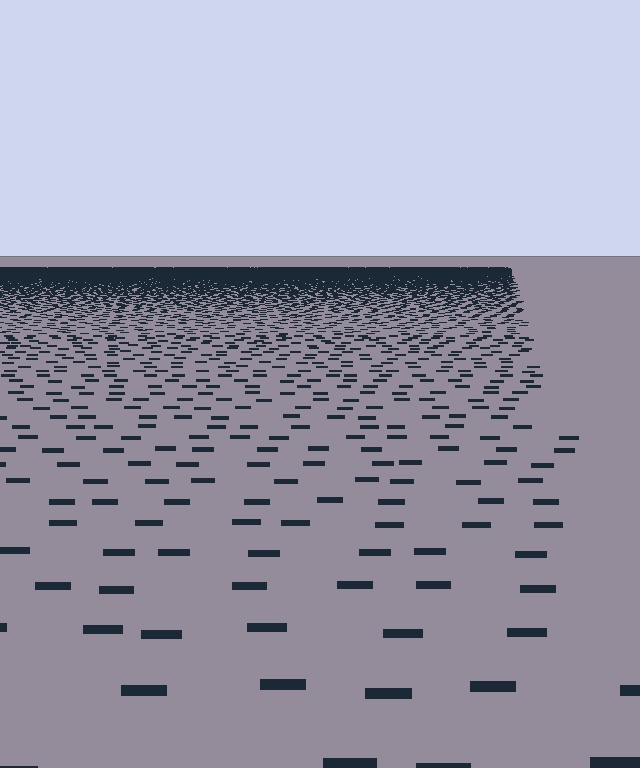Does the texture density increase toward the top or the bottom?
Density increases toward the top.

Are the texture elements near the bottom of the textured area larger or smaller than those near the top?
Larger. Near the bottom, elements are closer to the viewer and appear at a bigger on-screen size.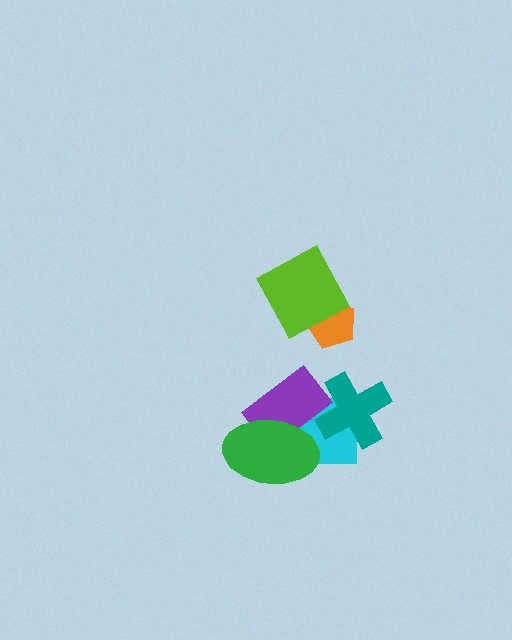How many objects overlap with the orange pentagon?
1 object overlaps with the orange pentagon.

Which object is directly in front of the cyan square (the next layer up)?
The purple rectangle is directly in front of the cyan square.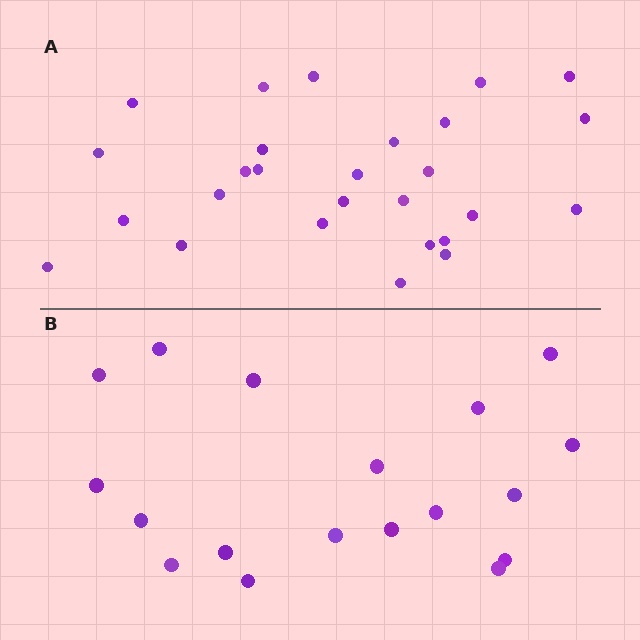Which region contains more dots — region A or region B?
Region A (the top region) has more dots.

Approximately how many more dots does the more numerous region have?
Region A has roughly 8 or so more dots than region B.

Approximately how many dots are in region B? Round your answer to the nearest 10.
About 20 dots. (The exact count is 18, which rounds to 20.)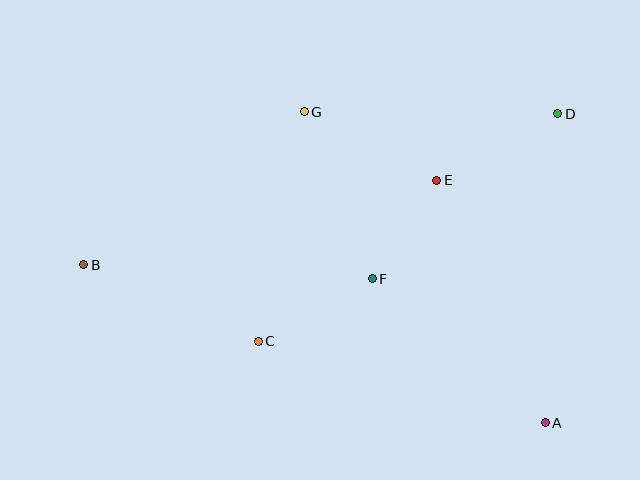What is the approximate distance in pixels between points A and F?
The distance between A and F is approximately 225 pixels.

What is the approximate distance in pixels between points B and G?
The distance between B and G is approximately 268 pixels.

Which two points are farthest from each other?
Points B and D are farthest from each other.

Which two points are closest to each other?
Points E and F are closest to each other.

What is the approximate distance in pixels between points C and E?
The distance between C and E is approximately 240 pixels.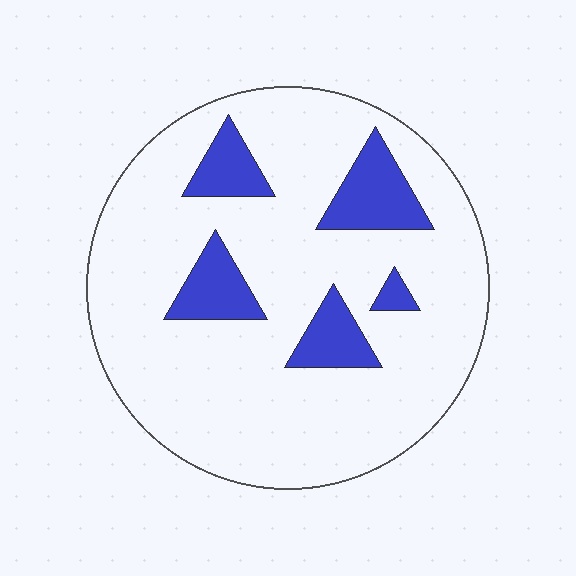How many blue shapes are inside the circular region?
5.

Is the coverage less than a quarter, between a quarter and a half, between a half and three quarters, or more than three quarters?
Less than a quarter.